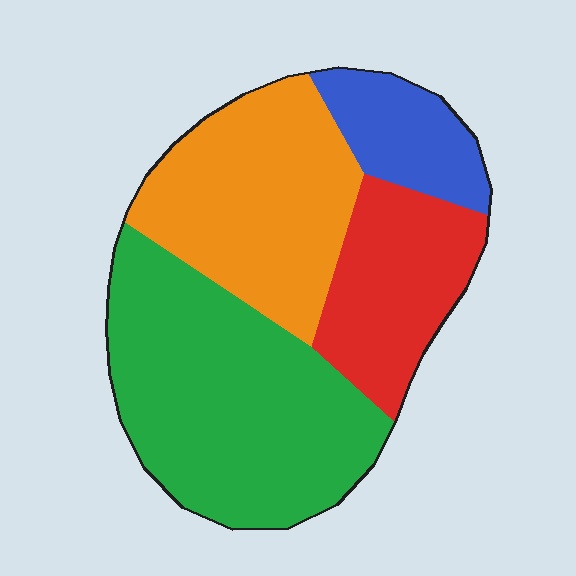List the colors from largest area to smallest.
From largest to smallest: green, orange, red, blue.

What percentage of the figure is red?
Red takes up about one fifth (1/5) of the figure.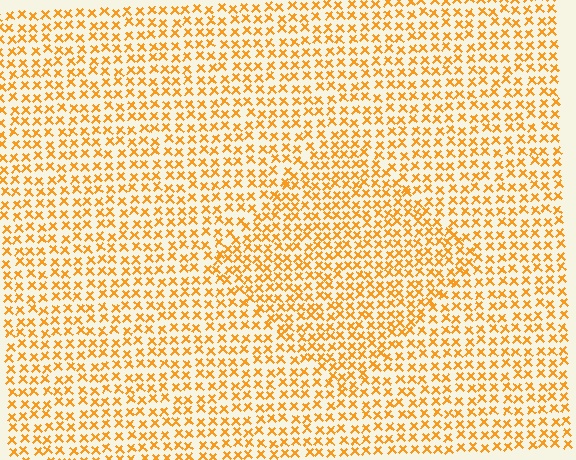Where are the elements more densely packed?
The elements are more densely packed inside the diamond boundary.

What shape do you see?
I see a diamond.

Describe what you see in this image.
The image contains small orange elements arranged at two different densities. A diamond-shaped region is visible where the elements are more densely packed than the surrounding area.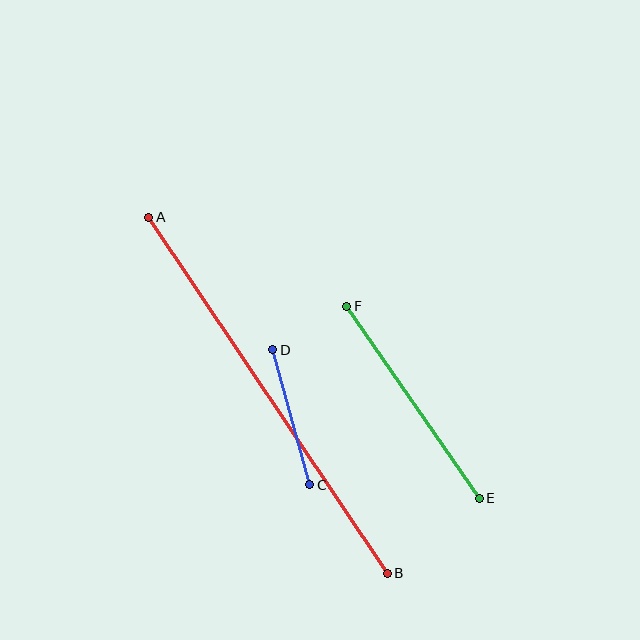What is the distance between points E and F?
The distance is approximately 233 pixels.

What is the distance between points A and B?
The distance is approximately 429 pixels.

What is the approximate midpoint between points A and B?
The midpoint is at approximately (268, 395) pixels.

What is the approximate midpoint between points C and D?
The midpoint is at approximately (291, 417) pixels.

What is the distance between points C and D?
The distance is approximately 140 pixels.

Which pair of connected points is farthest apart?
Points A and B are farthest apart.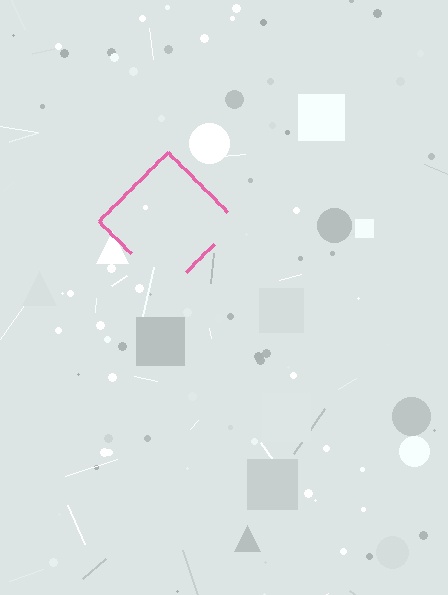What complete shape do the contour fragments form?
The contour fragments form a diamond.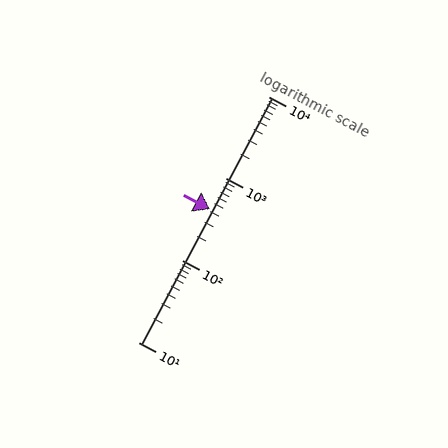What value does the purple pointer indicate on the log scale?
The pointer indicates approximately 420.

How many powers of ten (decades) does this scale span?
The scale spans 3 decades, from 10 to 10000.